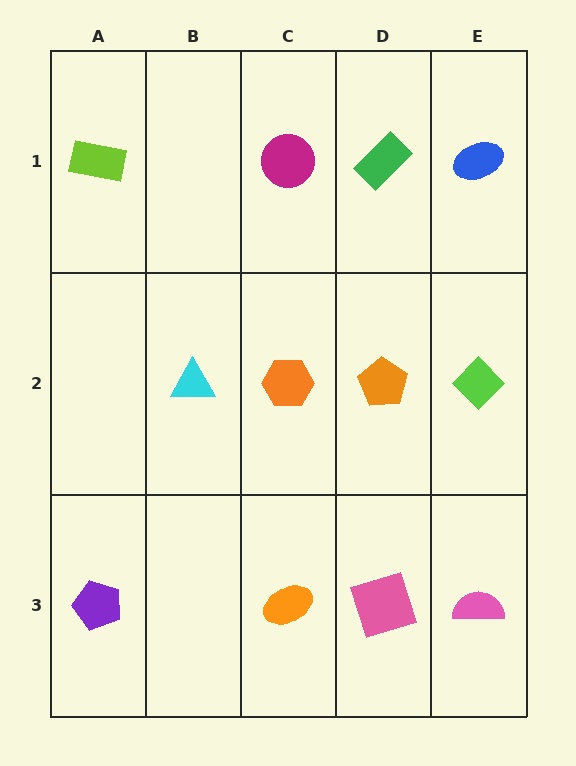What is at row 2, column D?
An orange pentagon.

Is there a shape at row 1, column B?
No, that cell is empty.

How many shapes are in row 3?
4 shapes.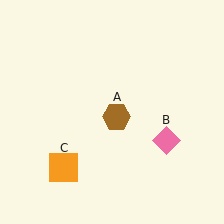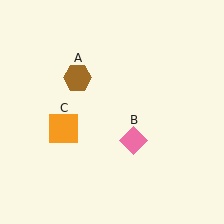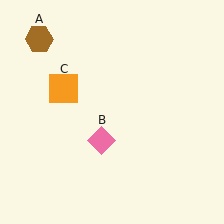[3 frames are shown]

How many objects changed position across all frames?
3 objects changed position: brown hexagon (object A), pink diamond (object B), orange square (object C).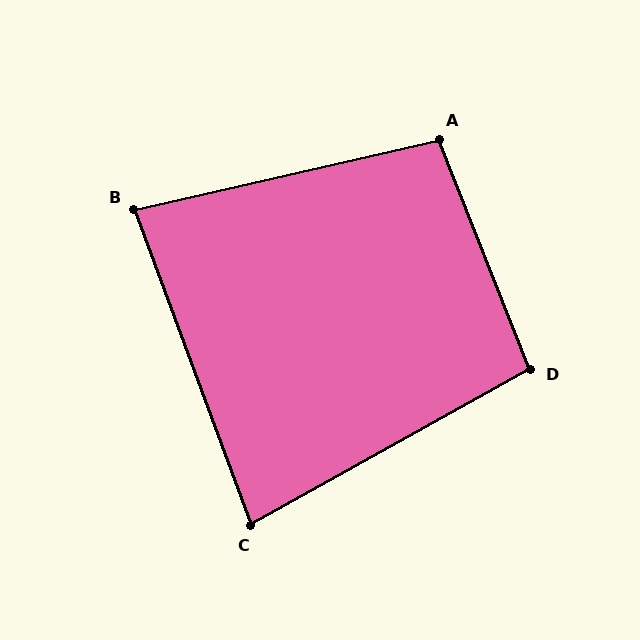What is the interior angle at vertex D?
Approximately 98 degrees (obtuse).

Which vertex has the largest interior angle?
A, at approximately 99 degrees.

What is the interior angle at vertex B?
Approximately 82 degrees (acute).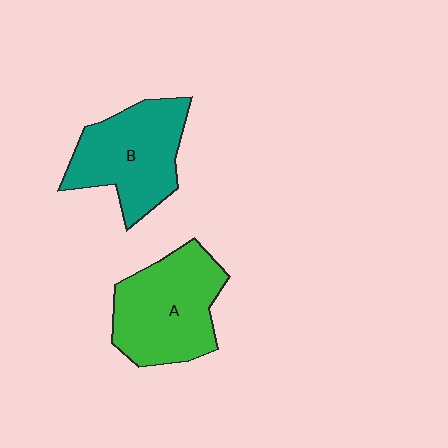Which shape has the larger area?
Shape A (green).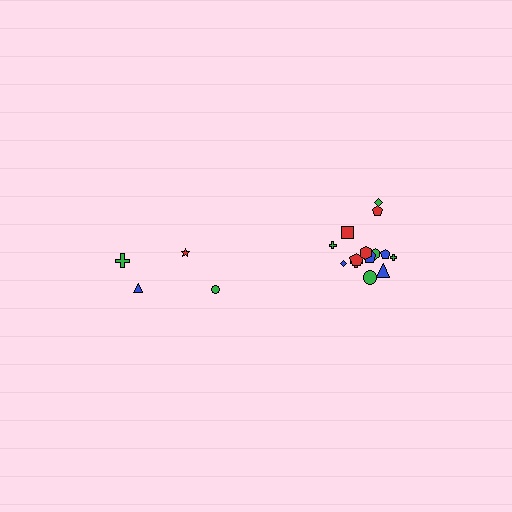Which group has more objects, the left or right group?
The right group.